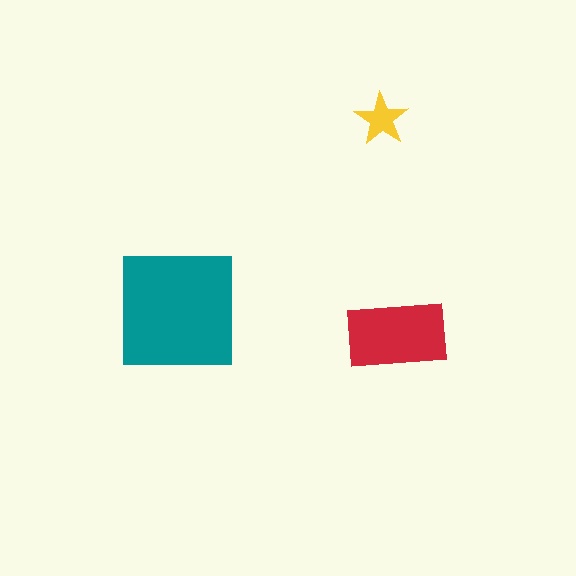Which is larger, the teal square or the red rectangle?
The teal square.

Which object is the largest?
The teal square.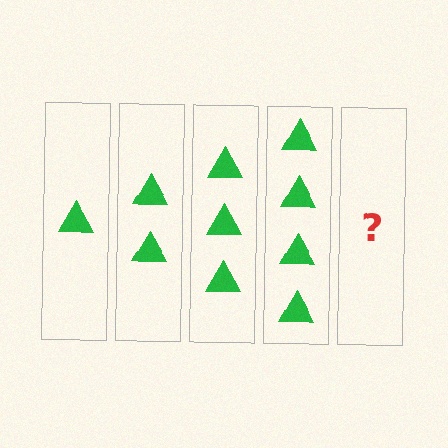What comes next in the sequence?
The next element should be 5 triangles.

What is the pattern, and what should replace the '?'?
The pattern is that each step adds one more triangle. The '?' should be 5 triangles.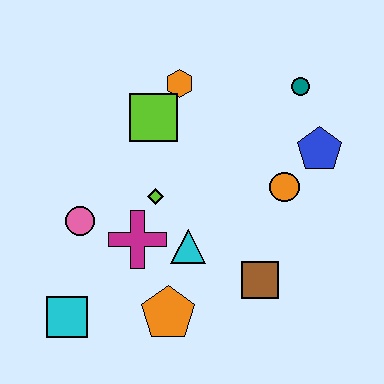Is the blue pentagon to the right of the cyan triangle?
Yes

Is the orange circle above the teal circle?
No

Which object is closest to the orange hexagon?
The lime square is closest to the orange hexagon.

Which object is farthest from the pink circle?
The teal circle is farthest from the pink circle.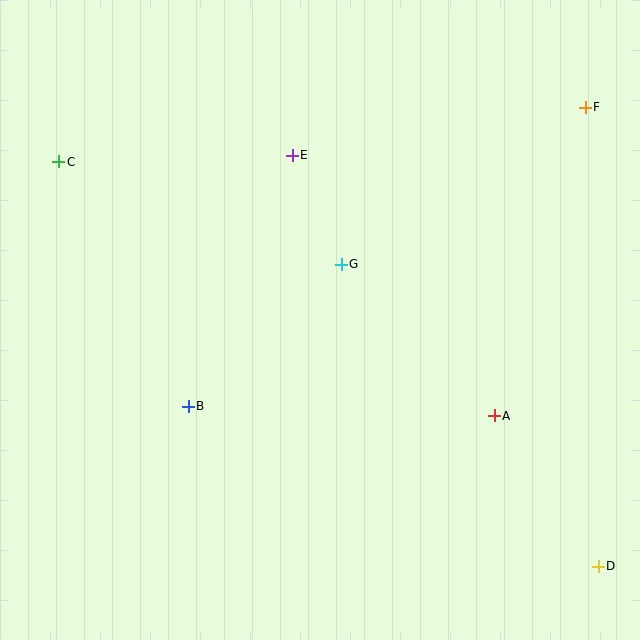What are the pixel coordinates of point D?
Point D is at (598, 566).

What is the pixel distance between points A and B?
The distance between A and B is 306 pixels.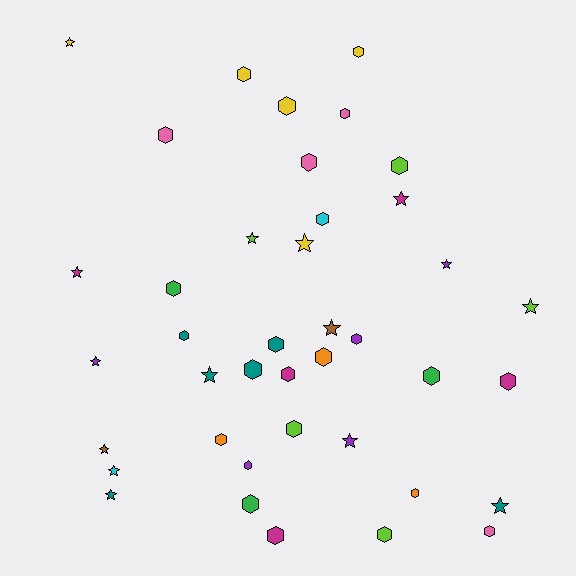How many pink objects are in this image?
There are 4 pink objects.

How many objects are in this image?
There are 40 objects.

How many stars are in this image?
There are 15 stars.